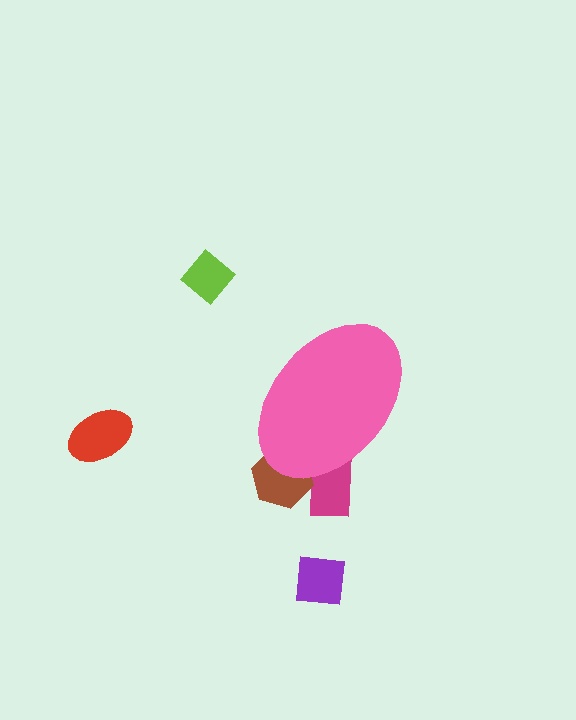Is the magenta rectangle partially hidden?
Yes, the magenta rectangle is partially hidden behind the pink ellipse.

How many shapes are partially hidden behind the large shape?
2 shapes are partially hidden.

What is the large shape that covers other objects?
A pink ellipse.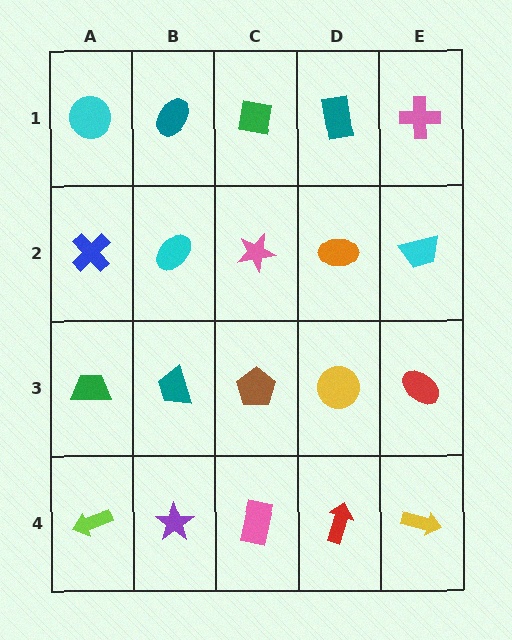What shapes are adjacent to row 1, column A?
A blue cross (row 2, column A), a teal ellipse (row 1, column B).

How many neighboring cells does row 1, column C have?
3.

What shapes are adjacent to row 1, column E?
A cyan trapezoid (row 2, column E), a teal rectangle (row 1, column D).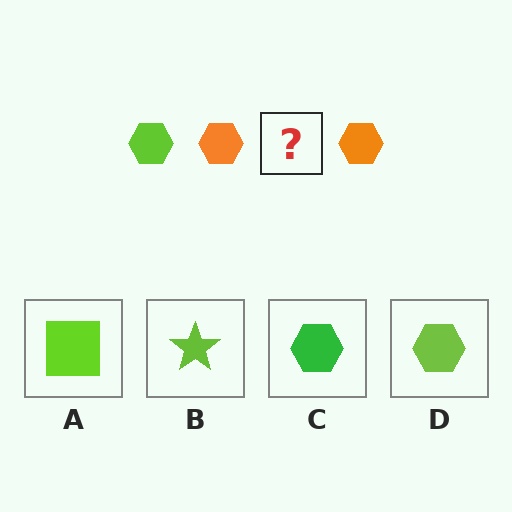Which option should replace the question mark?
Option D.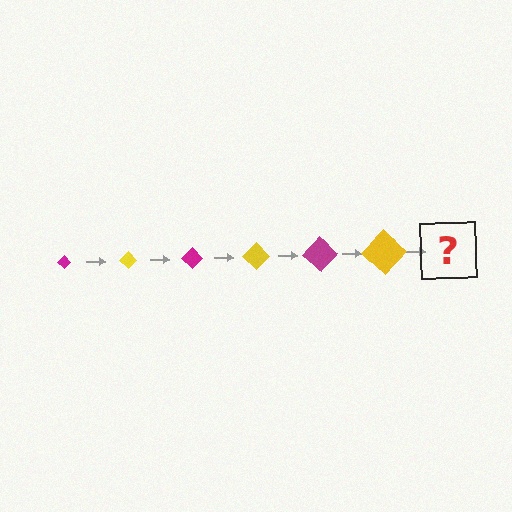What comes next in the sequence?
The next element should be a magenta diamond, larger than the previous one.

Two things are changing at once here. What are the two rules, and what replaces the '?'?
The two rules are that the diamond grows larger each step and the color cycles through magenta and yellow. The '?' should be a magenta diamond, larger than the previous one.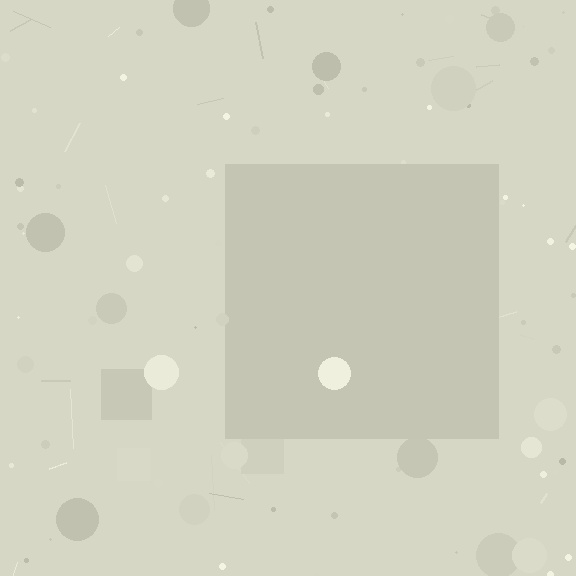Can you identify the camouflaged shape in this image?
The camouflaged shape is a square.